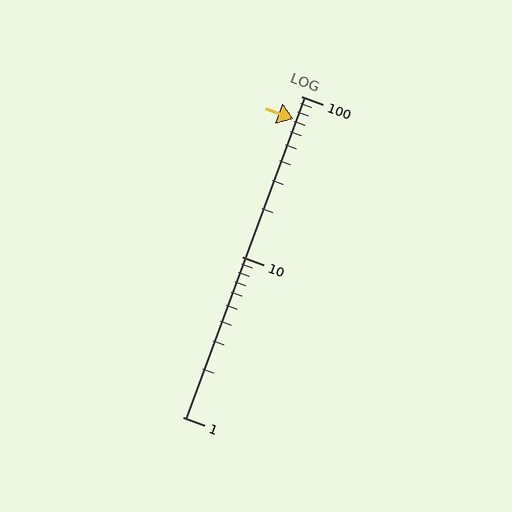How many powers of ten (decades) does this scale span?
The scale spans 2 decades, from 1 to 100.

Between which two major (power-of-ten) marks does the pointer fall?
The pointer is between 10 and 100.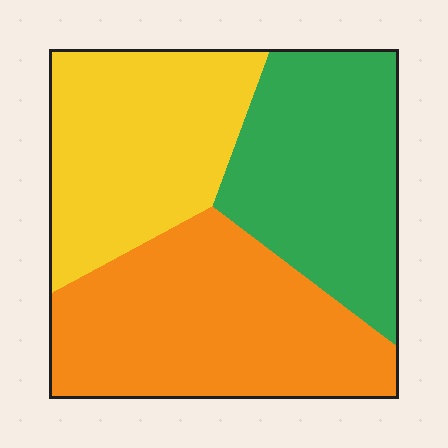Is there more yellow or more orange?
Orange.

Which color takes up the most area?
Orange, at roughly 40%.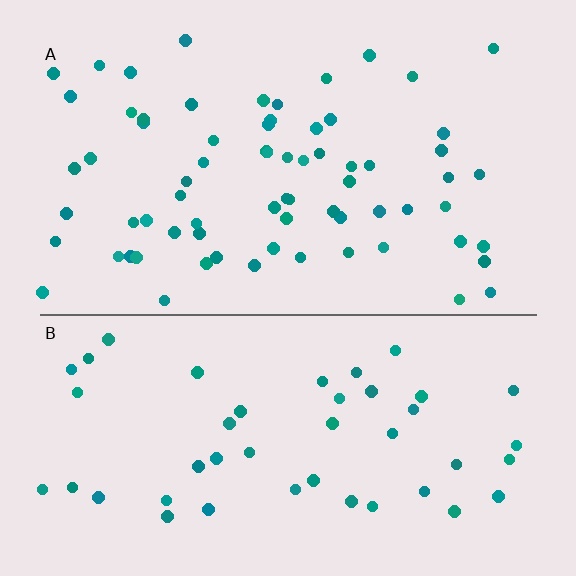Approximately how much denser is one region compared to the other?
Approximately 1.6× — region A over region B.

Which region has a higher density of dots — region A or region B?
A (the top).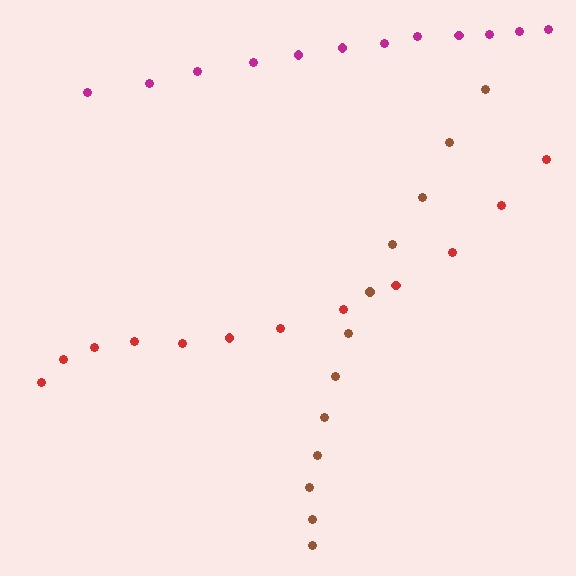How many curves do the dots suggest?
There are 3 distinct paths.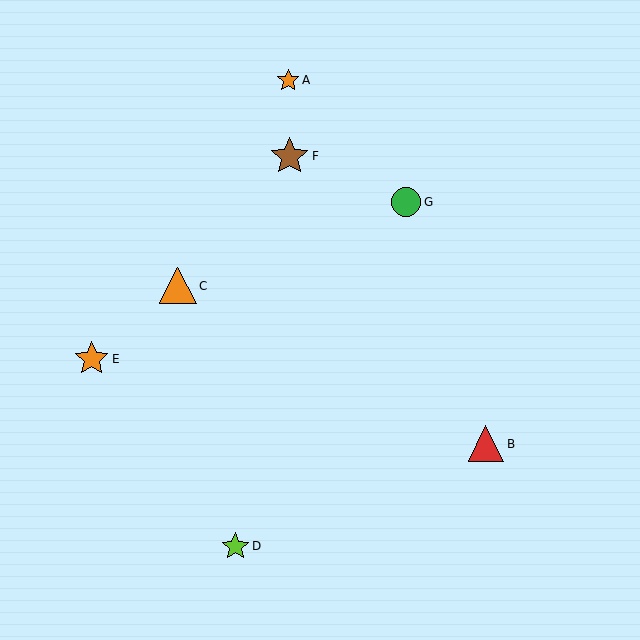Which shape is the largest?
The brown star (labeled F) is the largest.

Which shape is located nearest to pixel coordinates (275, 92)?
The orange star (labeled A) at (288, 80) is nearest to that location.